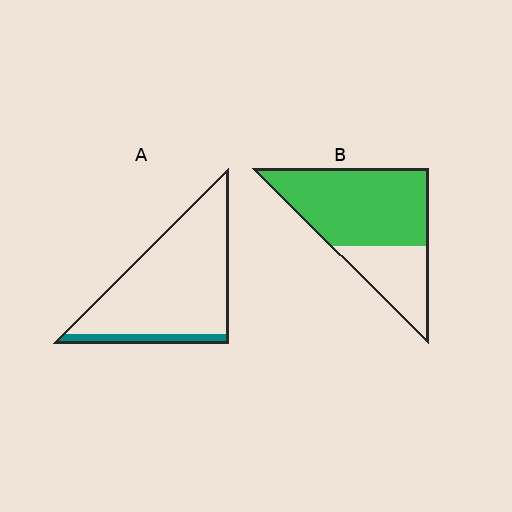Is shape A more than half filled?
No.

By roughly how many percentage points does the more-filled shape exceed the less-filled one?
By roughly 60 percentage points (B over A).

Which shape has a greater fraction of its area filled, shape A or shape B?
Shape B.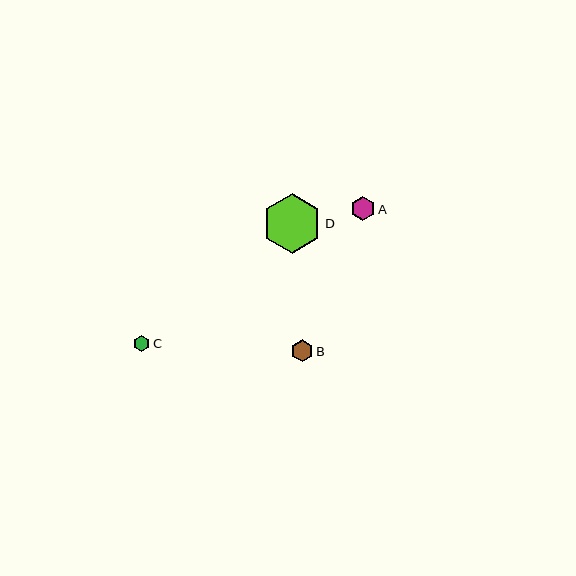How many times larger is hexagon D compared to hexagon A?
Hexagon D is approximately 2.5 times the size of hexagon A.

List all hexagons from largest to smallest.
From largest to smallest: D, A, B, C.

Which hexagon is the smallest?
Hexagon C is the smallest with a size of approximately 16 pixels.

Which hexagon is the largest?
Hexagon D is the largest with a size of approximately 59 pixels.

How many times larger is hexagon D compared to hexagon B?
Hexagon D is approximately 2.7 times the size of hexagon B.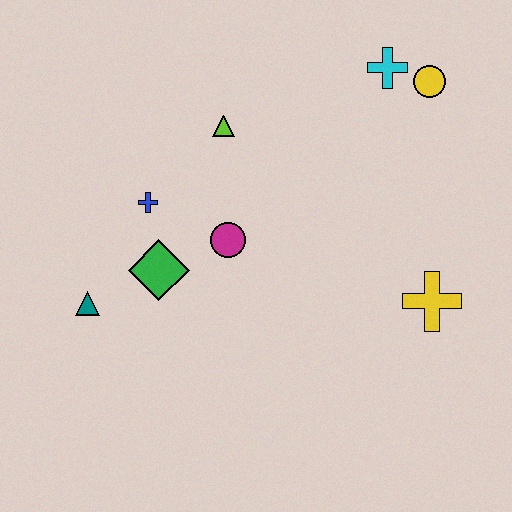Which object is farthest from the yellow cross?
The teal triangle is farthest from the yellow cross.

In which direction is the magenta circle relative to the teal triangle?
The magenta circle is to the right of the teal triangle.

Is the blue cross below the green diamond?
No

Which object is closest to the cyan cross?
The yellow circle is closest to the cyan cross.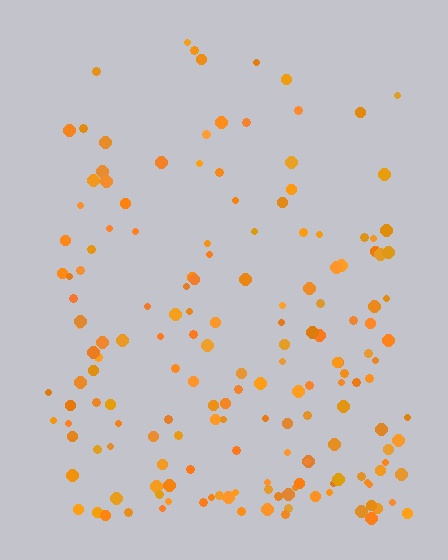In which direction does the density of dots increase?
From top to bottom, with the bottom side densest.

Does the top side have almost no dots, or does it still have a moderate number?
Still a moderate number, just noticeably fewer than the bottom.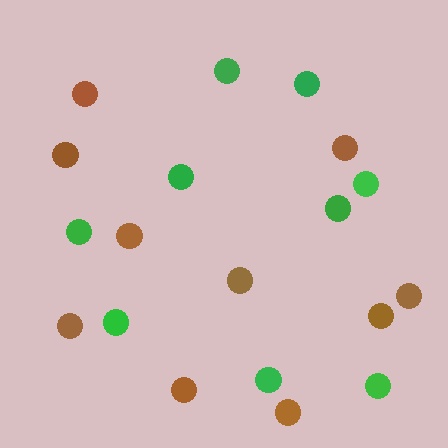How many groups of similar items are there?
There are 2 groups: one group of green circles (9) and one group of brown circles (10).